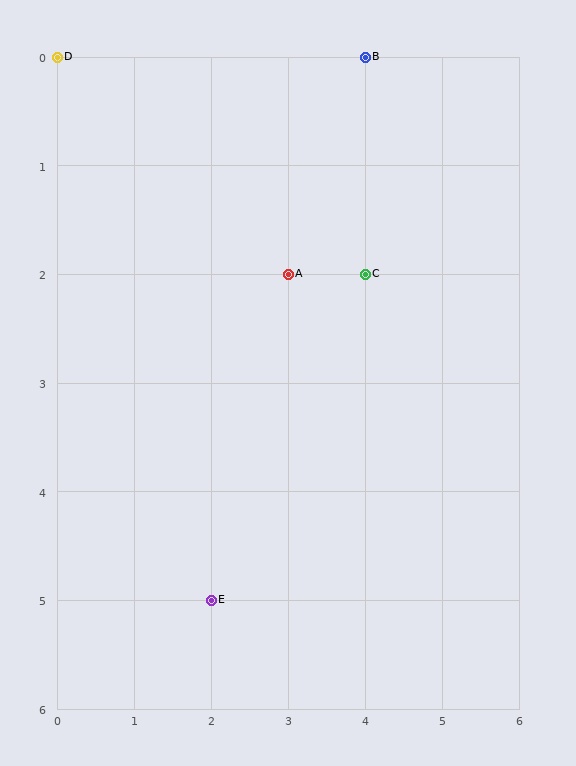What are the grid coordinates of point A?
Point A is at grid coordinates (3, 2).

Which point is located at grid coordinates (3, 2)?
Point A is at (3, 2).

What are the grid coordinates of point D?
Point D is at grid coordinates (0, 0).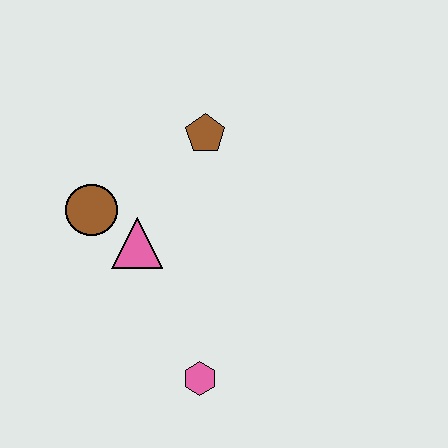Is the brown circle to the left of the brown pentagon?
Yes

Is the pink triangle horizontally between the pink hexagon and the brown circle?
Yes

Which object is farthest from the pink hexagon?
The brown pentagon is farthest from the pink hexagon.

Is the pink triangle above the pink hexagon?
Yes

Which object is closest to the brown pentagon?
The pink triangle is closest to the brown pentagon.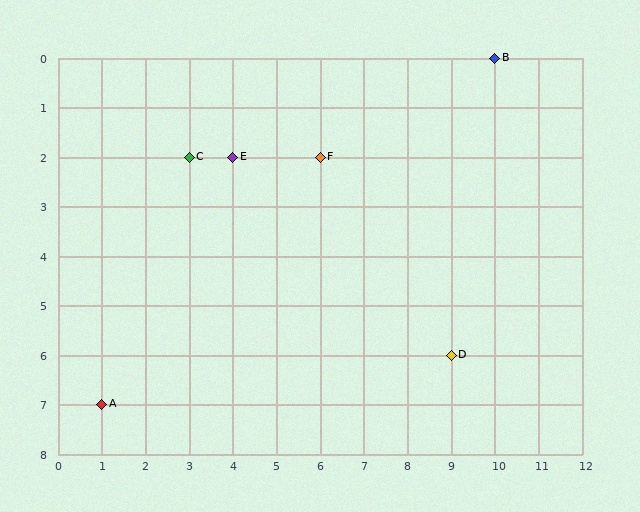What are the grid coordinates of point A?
Point A is at grid coordinates (1, 7).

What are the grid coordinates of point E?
Point E is at grid coordinates (4, 2).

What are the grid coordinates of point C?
Point C is at grid coordinates (3, 2).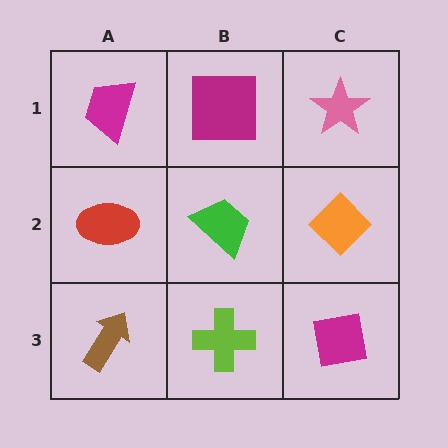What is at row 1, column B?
A magenta square.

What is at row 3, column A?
A brown arrow.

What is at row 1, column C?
A pink star.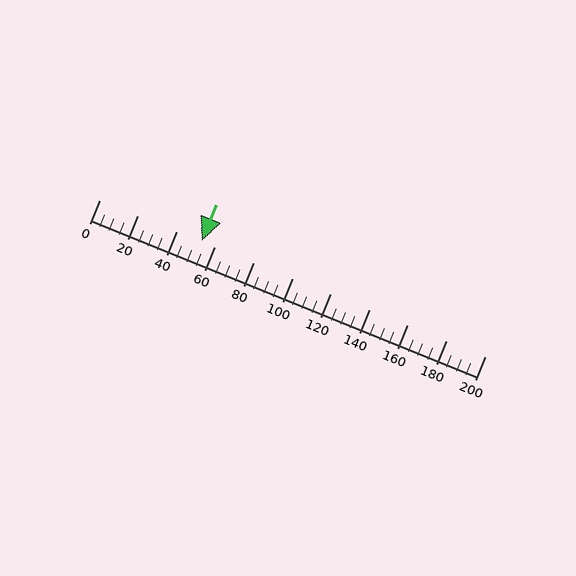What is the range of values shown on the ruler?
The ruler shows values from 0 to 200.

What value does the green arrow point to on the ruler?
The green arrow points to approximately 53.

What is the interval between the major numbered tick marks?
The major tick marks are spaced 20 units apart.